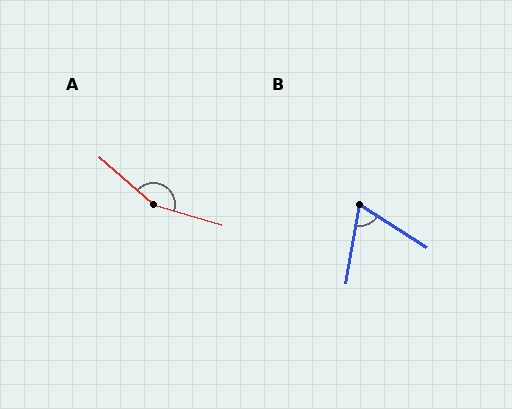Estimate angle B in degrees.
Approximately 67 degrees.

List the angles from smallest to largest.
B (67°), A (155°).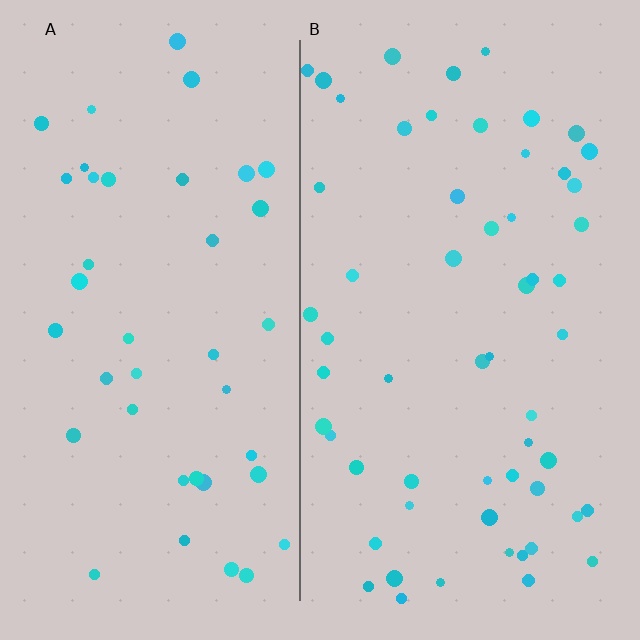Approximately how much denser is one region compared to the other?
Approximately 1.4× — region B over region A.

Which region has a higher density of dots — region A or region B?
B (the right).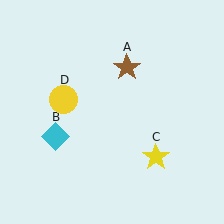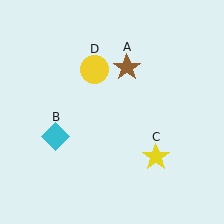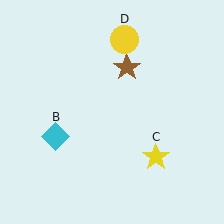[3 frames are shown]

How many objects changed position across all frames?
1 object changed position: yellow circle (object D).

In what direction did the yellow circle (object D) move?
The yellow circle (object D) moved up and to the right.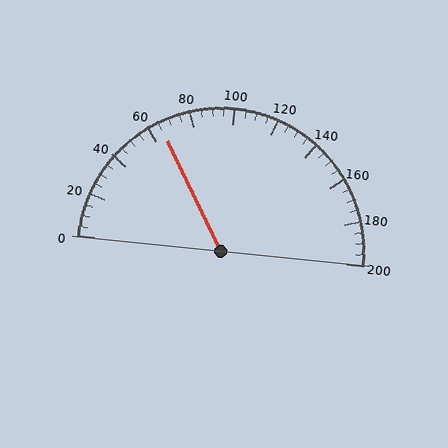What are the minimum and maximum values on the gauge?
The gauge ranges from 0 to 200.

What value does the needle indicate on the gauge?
The needle indicates approximately 65.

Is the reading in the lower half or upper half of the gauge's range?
The reading is in the lower half of the range (0 to 200).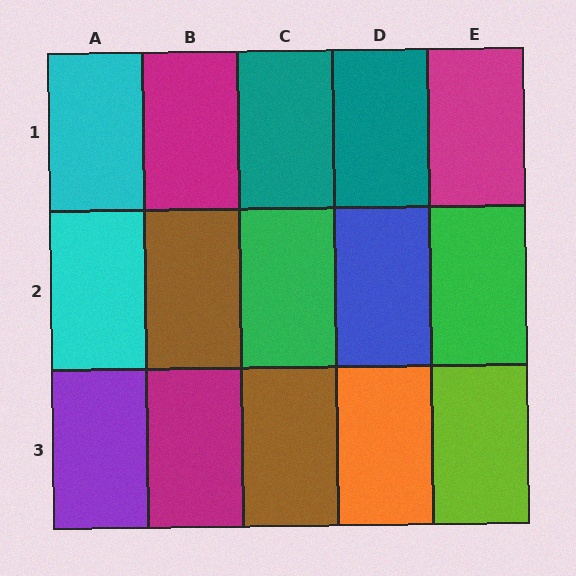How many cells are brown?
2 cells are brown.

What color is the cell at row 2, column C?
Green.